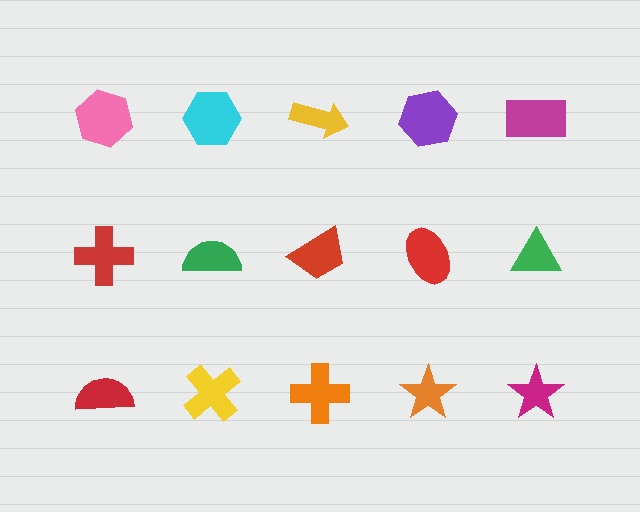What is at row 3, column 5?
A magenta star.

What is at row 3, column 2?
A yellow cross.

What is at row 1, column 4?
A purple hexagon.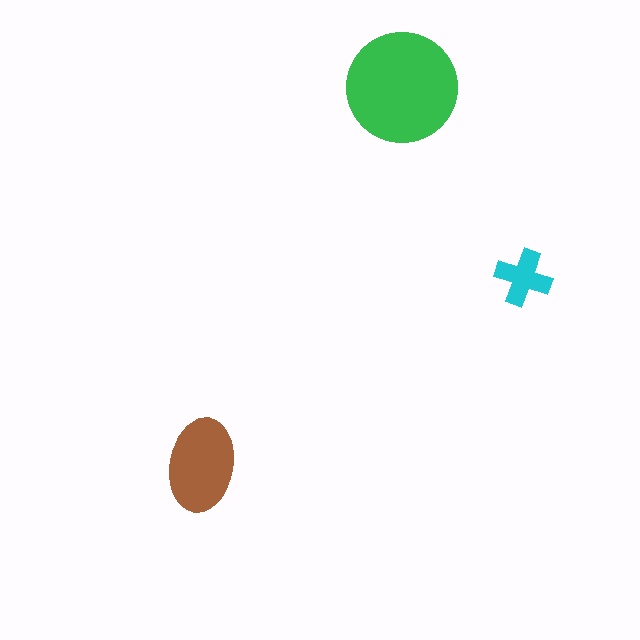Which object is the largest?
The green circle.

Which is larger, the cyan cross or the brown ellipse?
The brown ellipse.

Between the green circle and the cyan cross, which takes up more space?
The green circle.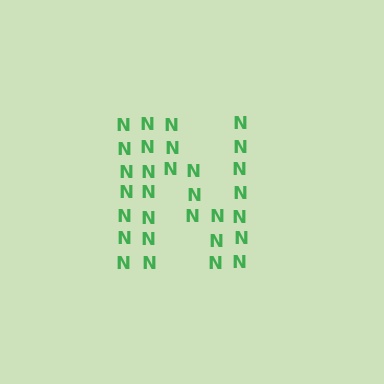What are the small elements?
The small elements are letter N's.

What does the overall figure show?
The overall figure shows the letter N.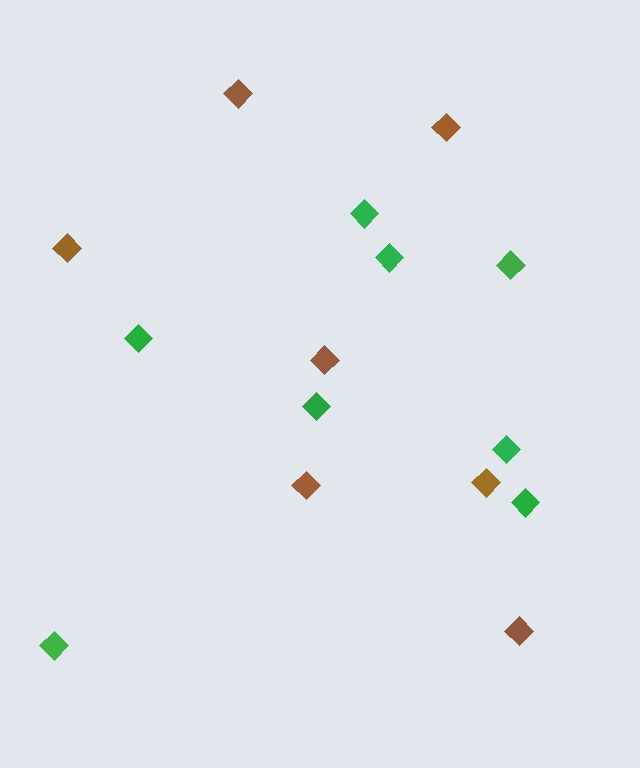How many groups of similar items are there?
There are 2 groups: one group of green diamonds (8) and one group of brown diamonds (7).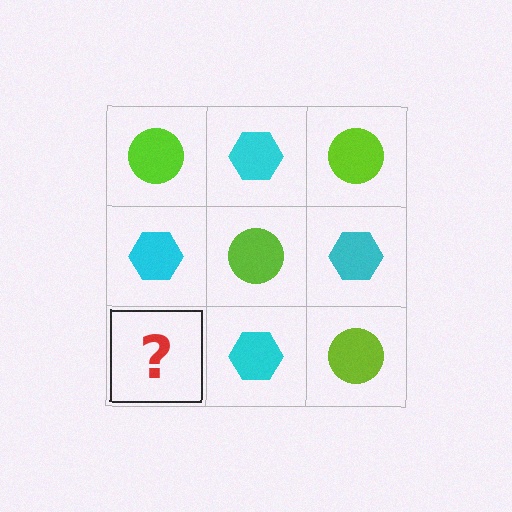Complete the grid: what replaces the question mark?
The question mark should be replaced with a lime circle.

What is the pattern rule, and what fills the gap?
The rule is that it alternates lime circle and cyan hexagon in a checkerboard pattern. The gap should be filled with a lime circle.